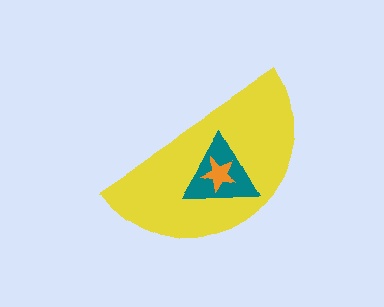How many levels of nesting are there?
3.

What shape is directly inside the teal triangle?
The orange star.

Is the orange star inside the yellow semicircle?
Yes.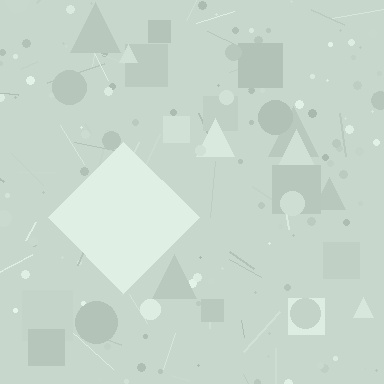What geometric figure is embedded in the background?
A diamond is embedded in the background.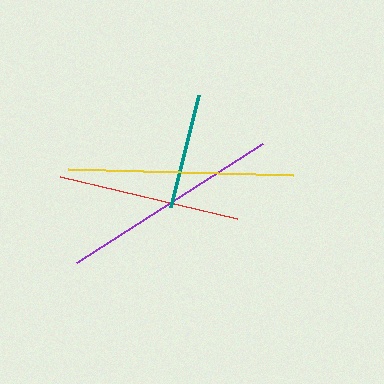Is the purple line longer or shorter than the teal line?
The purple line is longer than the teal line.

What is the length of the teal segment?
The teal segment is approximately 115 pixels long.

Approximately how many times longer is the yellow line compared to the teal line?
The yellow line is approximately 2.0 times the length of the teal line.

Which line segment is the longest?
The yellow line is the longest at approximately 225 pixels.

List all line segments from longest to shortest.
From longest to shortest: yellow, purple, red, teal.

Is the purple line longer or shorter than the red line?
The purple line is longer than the red line.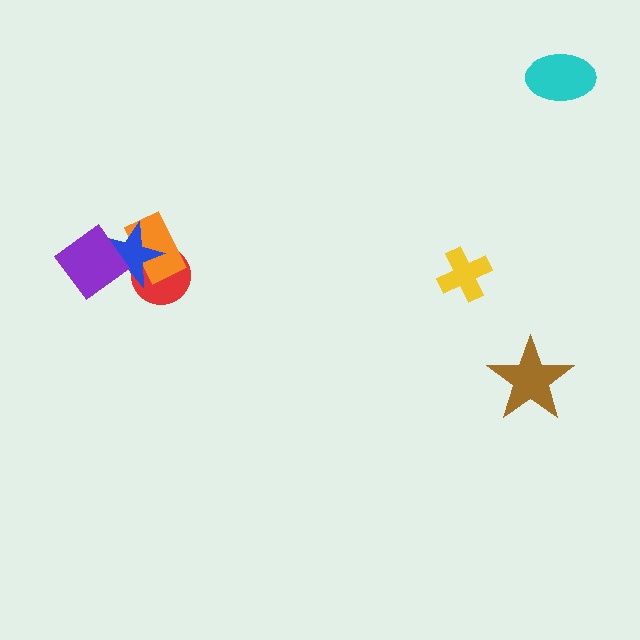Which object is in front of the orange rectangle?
The blue star is in front of the orange rectangle.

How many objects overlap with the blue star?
3 objects overlap with the blue star.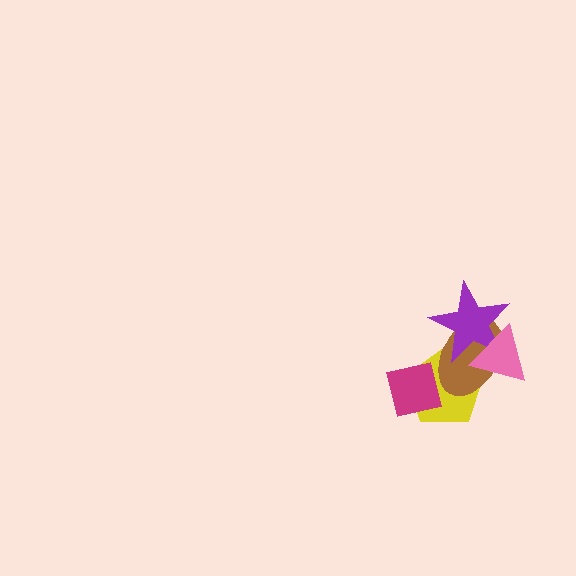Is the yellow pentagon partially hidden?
Yes, it is partially covered by another shape.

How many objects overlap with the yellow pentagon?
4 objects overlap with the yellow pentagon.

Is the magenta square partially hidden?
Yes, it is partially covered by another shape.